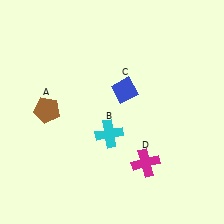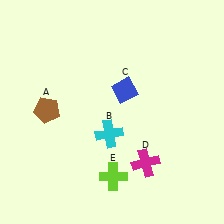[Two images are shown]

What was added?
A lime cross (E) was added in Image 2.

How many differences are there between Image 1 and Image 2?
There is 1 difference between the two images.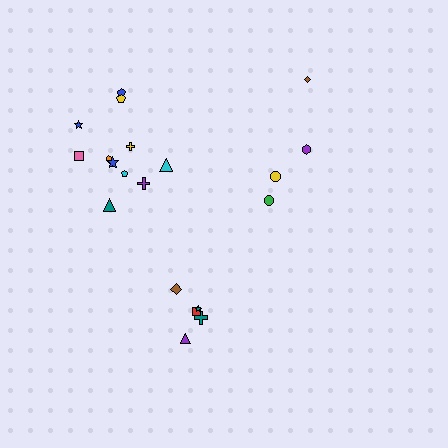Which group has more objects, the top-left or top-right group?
The top-left group.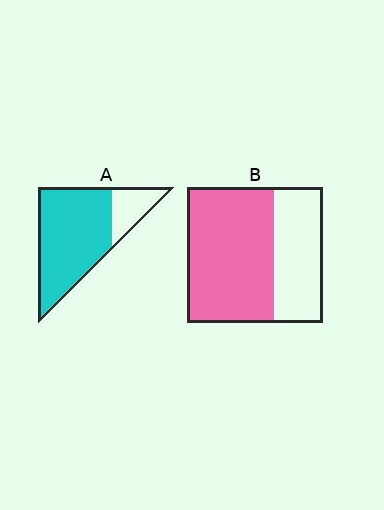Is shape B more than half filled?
Yes.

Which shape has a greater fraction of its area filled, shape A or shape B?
Shape A.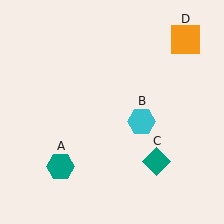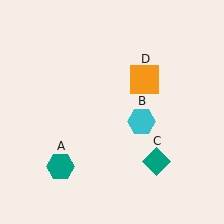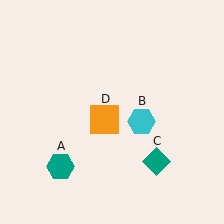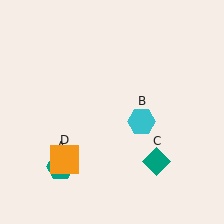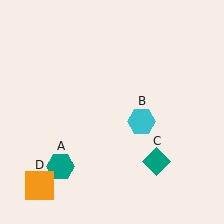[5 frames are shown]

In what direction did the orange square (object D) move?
The orange square (object D) moved down and to the left.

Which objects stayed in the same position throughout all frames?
Teal hexagon (object A) and cyan hexagon (object B) and teal diamond (object C) remained stationary.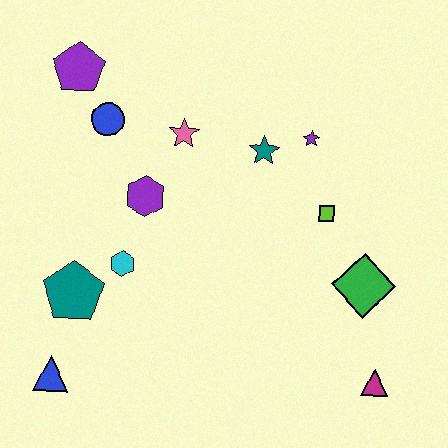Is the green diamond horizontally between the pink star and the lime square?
No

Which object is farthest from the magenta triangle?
The purple pentagon is farthest from the magenta triangle.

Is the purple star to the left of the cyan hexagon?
No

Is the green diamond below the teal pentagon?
No